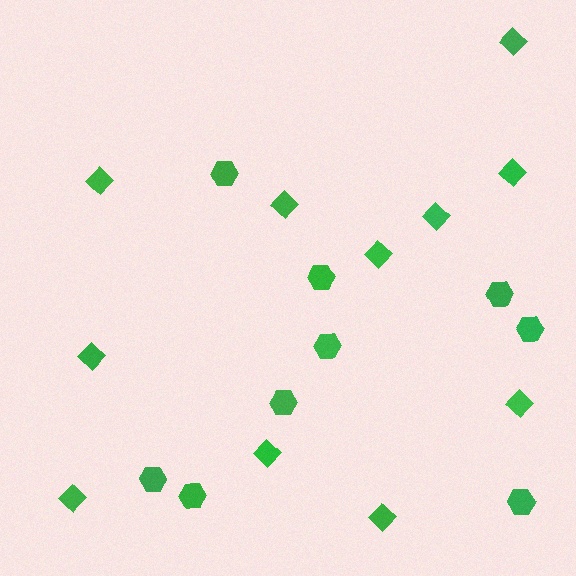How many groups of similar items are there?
There are 2 groups: one group of diamonds (11) and one group of hexagons (9).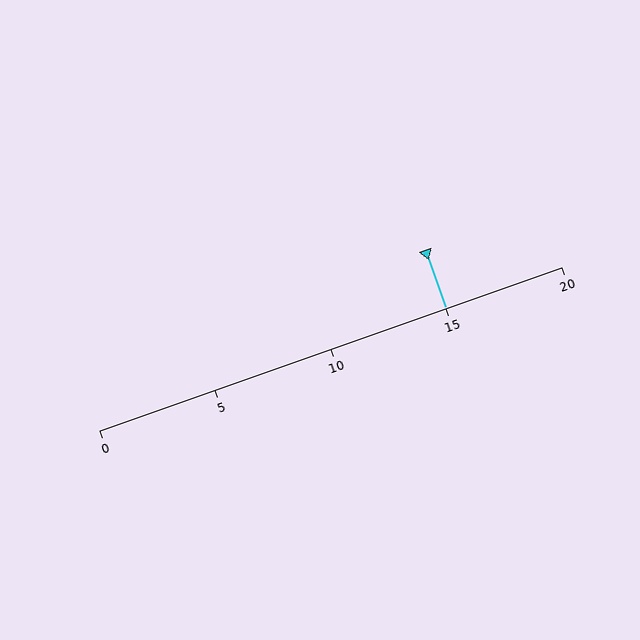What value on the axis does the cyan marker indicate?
The marker indicates approximately 15.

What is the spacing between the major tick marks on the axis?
The major ticks are spaced 5 apart.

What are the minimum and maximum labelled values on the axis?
The axis runs from 0 to 20.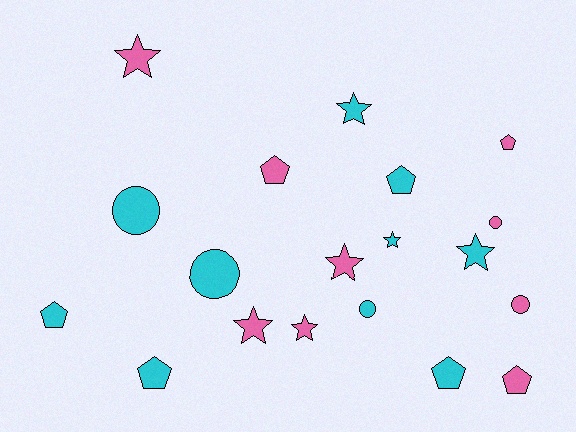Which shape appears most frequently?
Star, with 7 objects.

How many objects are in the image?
There are 19 objects.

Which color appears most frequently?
Cyan, with 10 objects.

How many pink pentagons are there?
There are 3 pink pentagons.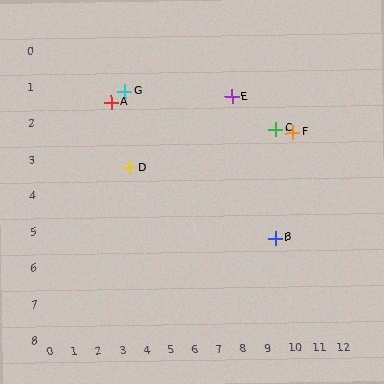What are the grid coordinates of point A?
Point A is at approximately (2.7, 1.5).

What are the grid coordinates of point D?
Point D is at approximately (3.4, 3.3).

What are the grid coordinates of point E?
Point E is at approximately (7.7, 1.4).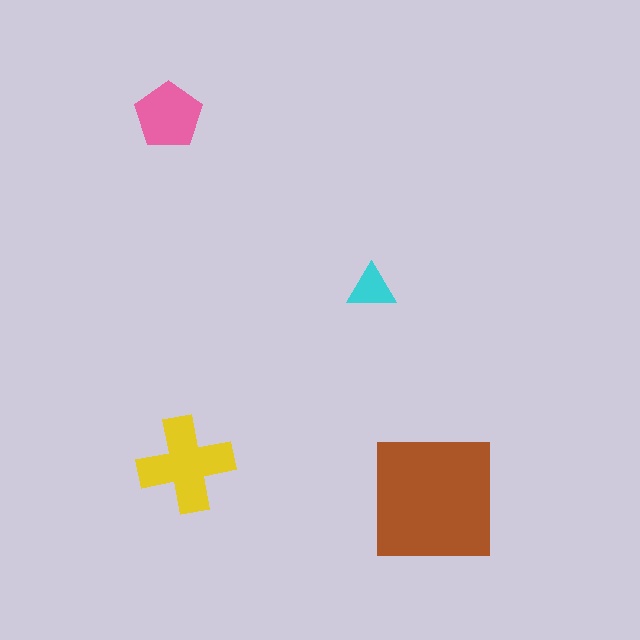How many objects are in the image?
There are 4 objects in the image.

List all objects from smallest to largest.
The cyan triangle, the pink pentagon, the yellow cross, the brown square.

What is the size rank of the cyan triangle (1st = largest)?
4th.